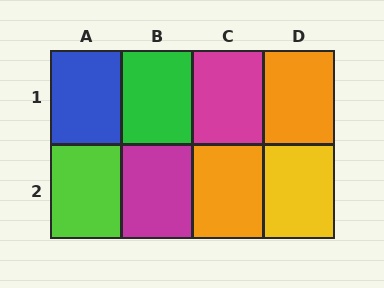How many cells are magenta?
2 cells are magenta.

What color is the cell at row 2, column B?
Magenta.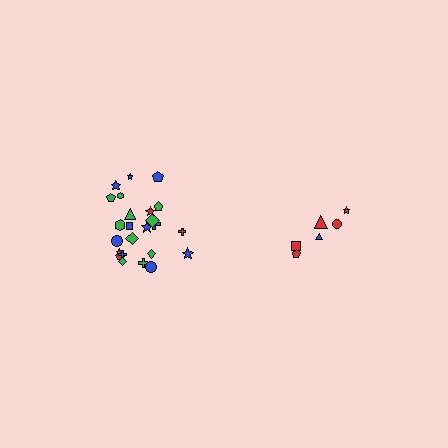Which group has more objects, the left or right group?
The left group.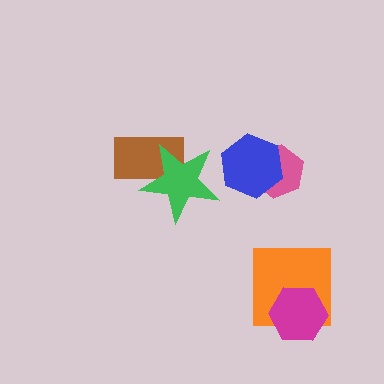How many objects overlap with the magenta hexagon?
1 object overlaps with the magenta hexagon.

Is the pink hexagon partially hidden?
Yes, it is partially covered by another shape.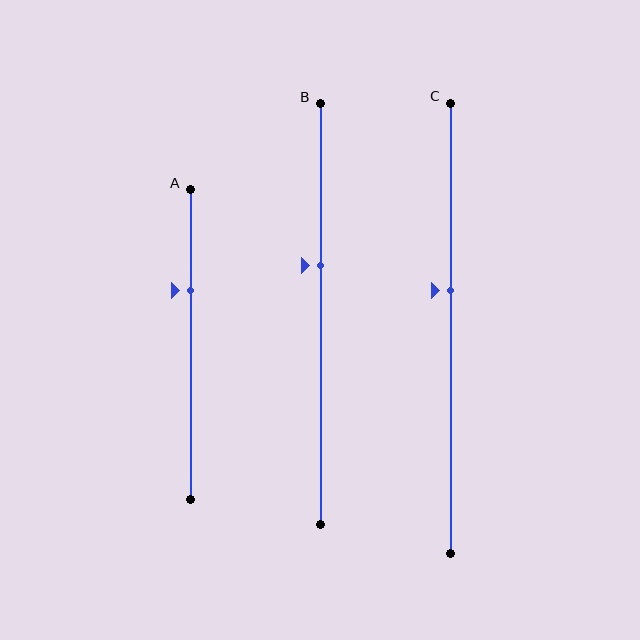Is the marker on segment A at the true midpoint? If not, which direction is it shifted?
No, the marker on segment A is shifted upward by about 18% of the segment length.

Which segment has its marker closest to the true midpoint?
Segment C has its marker closest to the true midpoint.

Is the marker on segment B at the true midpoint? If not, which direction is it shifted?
No, the marker on segment B is shifted upward by about 11% of the segment length.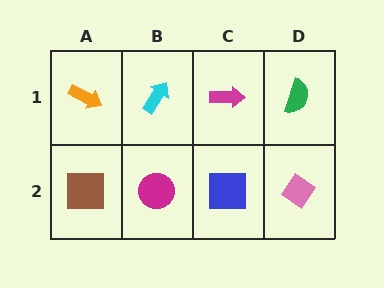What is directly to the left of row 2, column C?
A magenta circle.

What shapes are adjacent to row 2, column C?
A magenta arrow (row 1, column C), a magenta circle (row 2, column B), a pink diamond (row 2, column D).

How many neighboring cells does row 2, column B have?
3.